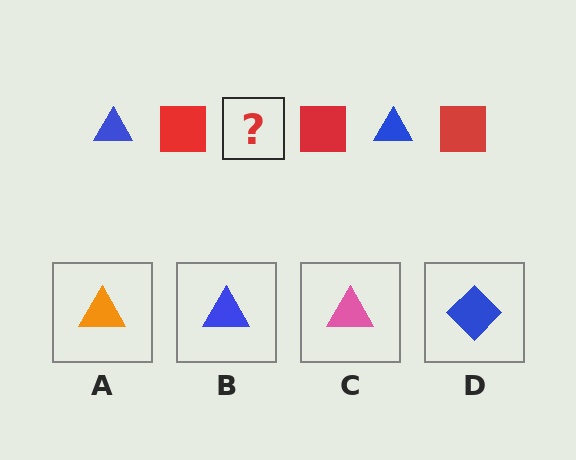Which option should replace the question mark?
Option B.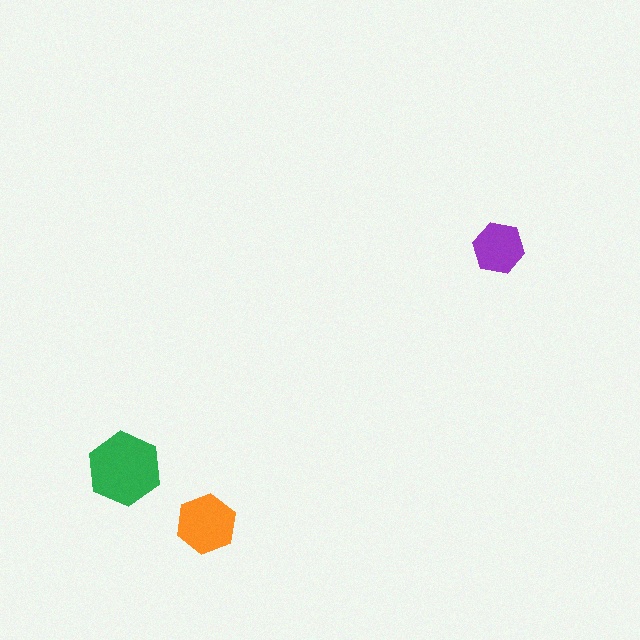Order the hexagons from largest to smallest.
the green one, the orange one, the purple one.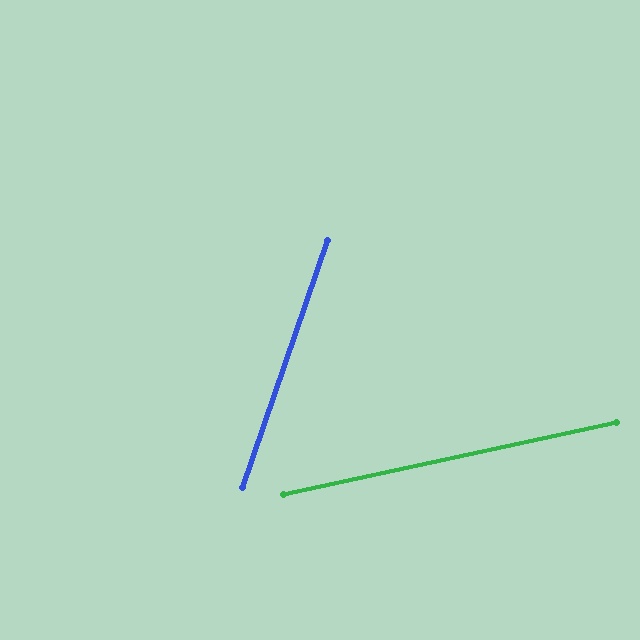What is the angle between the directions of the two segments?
Approximately 59 degrees.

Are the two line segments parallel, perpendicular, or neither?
Neither parallel nor perpendicular — they differ by about 59°.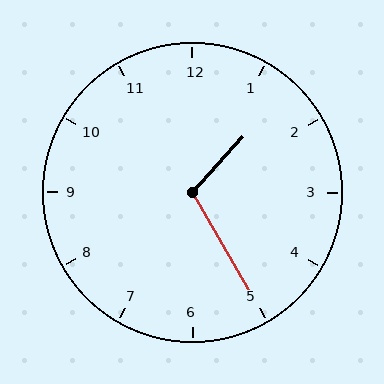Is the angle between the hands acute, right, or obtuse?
It is obtuse.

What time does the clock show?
1:25.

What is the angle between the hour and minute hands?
Approximately 108 degrees.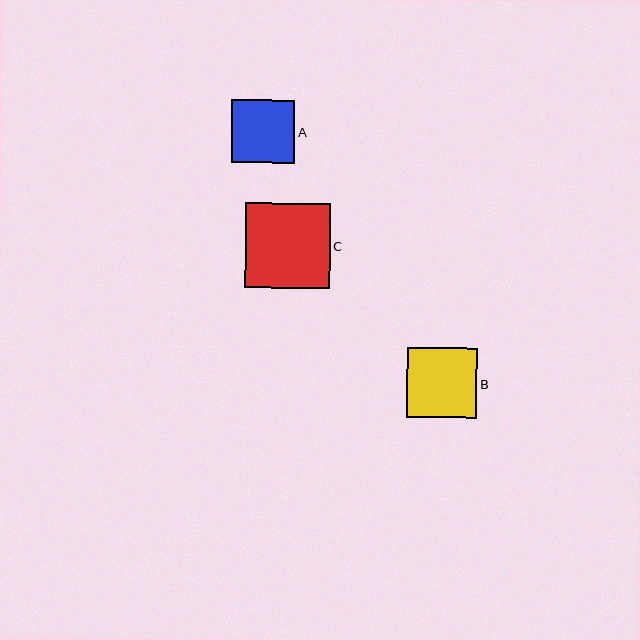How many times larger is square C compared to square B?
Square C is approximately 1.2 times the size of square B.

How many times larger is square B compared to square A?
Square B is approximately 1.1 times the size of square A.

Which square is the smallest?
Square A is the smallest with a size of approximately 63 pixels.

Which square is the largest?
Square C is the largest with a size of approximately 85 pixels.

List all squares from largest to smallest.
From largest to smallest: C, B, A.